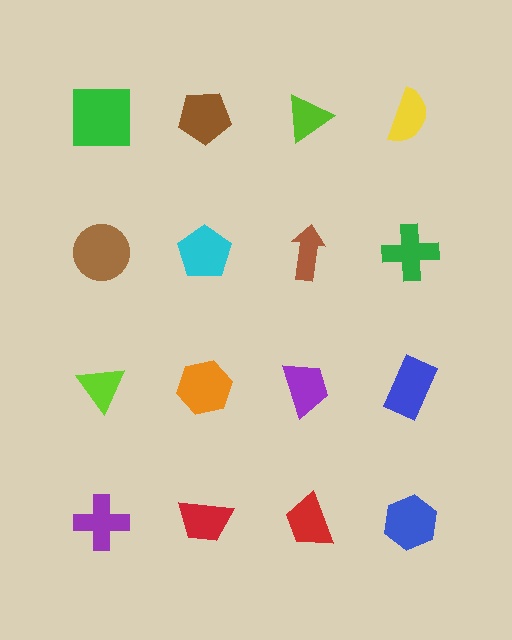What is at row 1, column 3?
A lime triangle.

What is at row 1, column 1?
A green square.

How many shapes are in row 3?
4 shapes.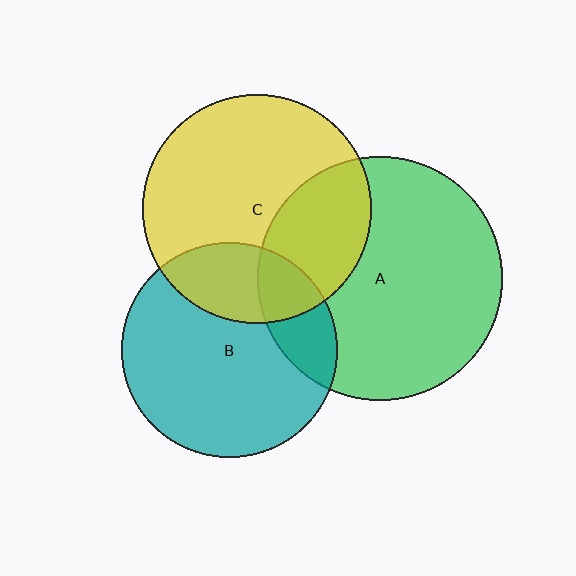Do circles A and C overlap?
Yes.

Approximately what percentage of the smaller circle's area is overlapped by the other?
Approximately 30%.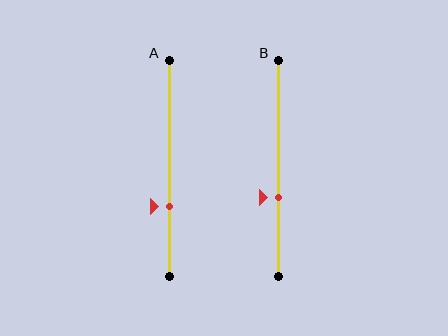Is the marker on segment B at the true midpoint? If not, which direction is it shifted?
No, the marker on segment B is shifted downward by about 14% of the segment length.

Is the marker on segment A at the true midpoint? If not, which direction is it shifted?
No, the marker on segment A is shifted downward by about 18% of the segment length.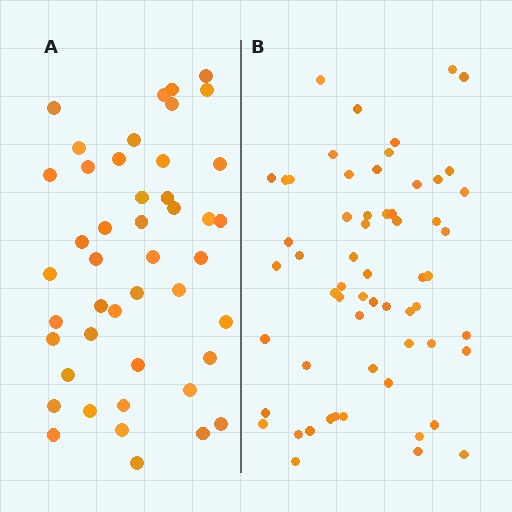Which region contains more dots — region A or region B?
Region B (the right region) has more dots.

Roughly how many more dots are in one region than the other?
Region B has approximately 15 more dots than region A.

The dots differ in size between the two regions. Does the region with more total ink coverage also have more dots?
No. Region A has more total ink coverage because its dots are larger, but region B actually contains more individual dots. Total area can be misleading — the number of items is what matters here.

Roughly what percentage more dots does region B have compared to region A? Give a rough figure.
About 35% more.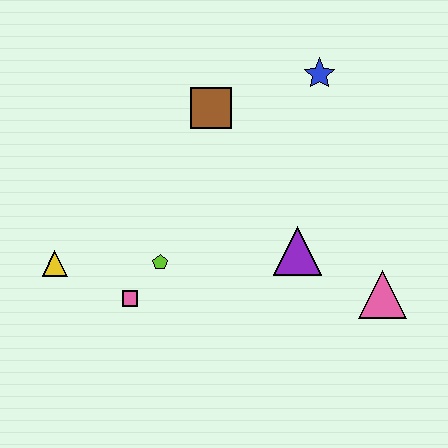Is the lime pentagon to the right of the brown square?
No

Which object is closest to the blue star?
The brown square is closest to the blue star.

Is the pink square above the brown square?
No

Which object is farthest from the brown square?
The pink triangle is farthest from the brown square.